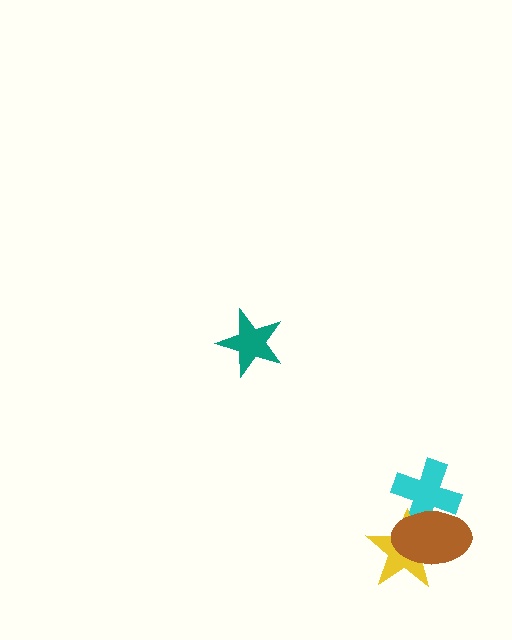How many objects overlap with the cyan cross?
2 objects overlap with the cyan cross.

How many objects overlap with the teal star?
0 objects overlap with the teal star.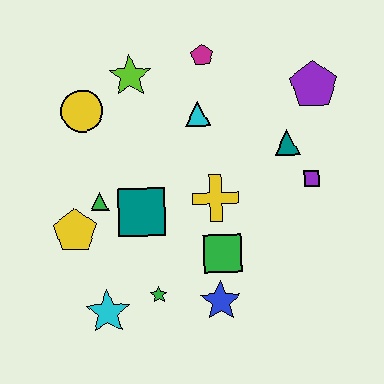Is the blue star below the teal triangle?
Yes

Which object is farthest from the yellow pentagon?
The purple pentagon is farthest from the yellow pentagon.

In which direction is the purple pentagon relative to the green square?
The purple pentagon is above the green square.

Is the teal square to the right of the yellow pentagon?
Yes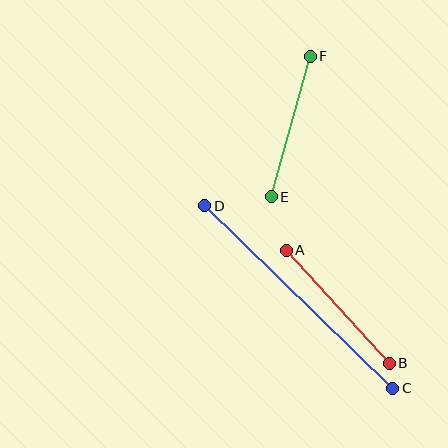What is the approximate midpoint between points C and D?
The midpoint is at approximately (299, 297) pixels.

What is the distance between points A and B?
The distance is approximately 153 pixels.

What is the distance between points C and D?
The distance is approximately 262 pixels.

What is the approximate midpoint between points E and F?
The midpoint is at approximately (291, 127) pixels.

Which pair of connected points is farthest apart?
Points C and D are farthest apart.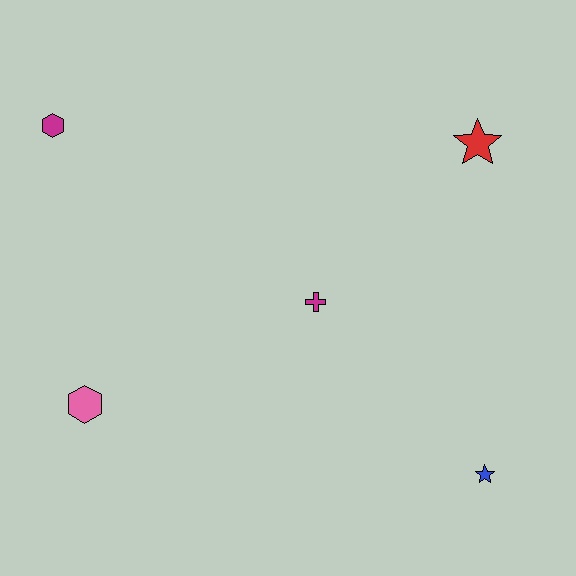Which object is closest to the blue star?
The magenta cross is closest to the blue star.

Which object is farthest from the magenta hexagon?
The blue star is farthest from the magenta hexagon.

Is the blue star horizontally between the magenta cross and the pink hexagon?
No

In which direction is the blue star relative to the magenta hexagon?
The blue star is to the right of the magenta hexagon.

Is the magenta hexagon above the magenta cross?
Yes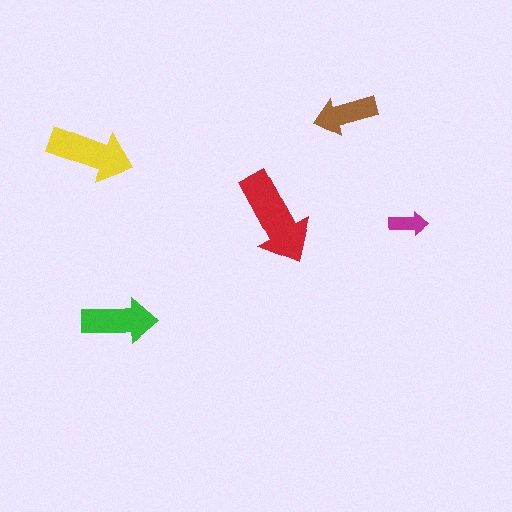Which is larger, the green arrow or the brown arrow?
The green one.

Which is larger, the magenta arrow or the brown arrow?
The brown one.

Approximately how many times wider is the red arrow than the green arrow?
About 1.5 times wider.